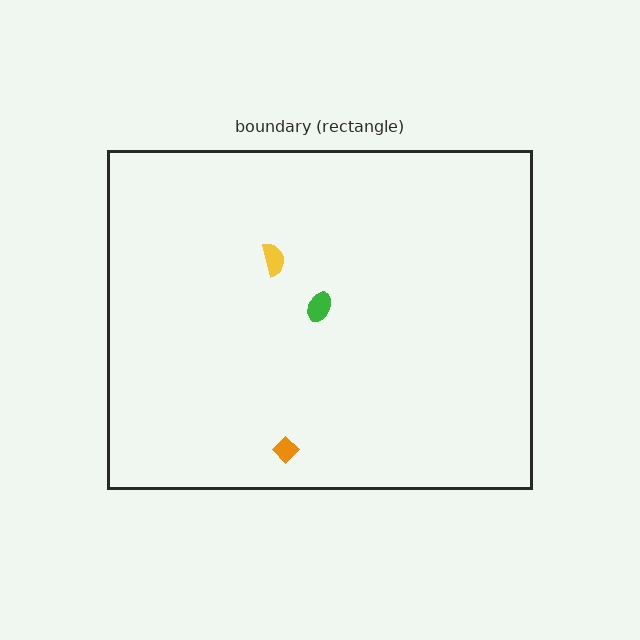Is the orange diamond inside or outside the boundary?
Inside.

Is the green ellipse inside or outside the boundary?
Inside.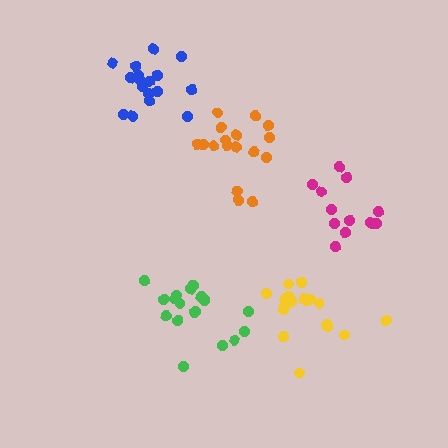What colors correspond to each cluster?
The clusters are colored: magenta, green, blue, orange, yellow.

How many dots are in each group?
Group 1: 13 dots, Group 2: 18 dots, Group 3: 17 dots, Group 4: 17 dots, Group 5: 18 dots (83 total).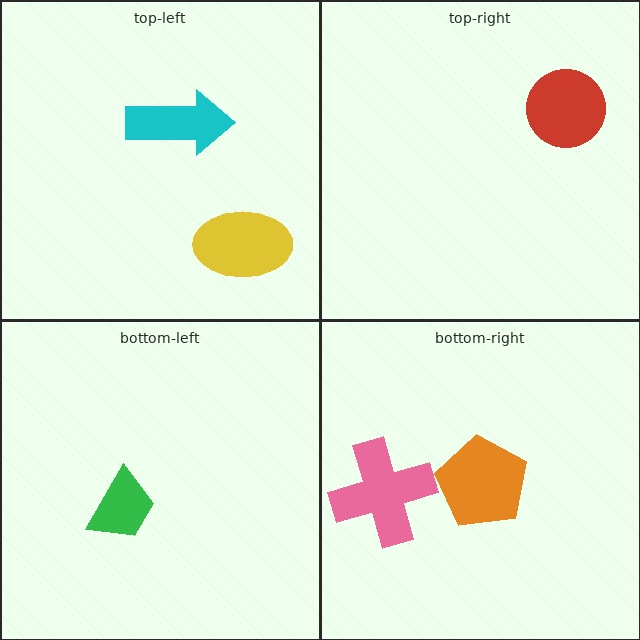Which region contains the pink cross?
The bottom-right region.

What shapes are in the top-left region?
The cyan arrow, the yellow ellipse.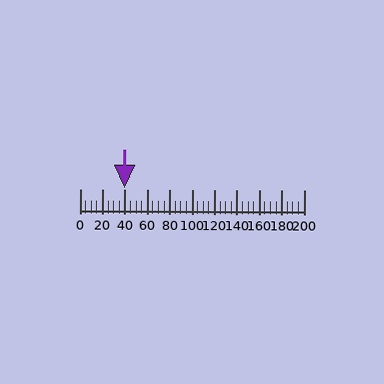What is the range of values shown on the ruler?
The ruler shows values from 0 to 200.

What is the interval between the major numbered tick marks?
The major tick marks are spaced 20 units apart.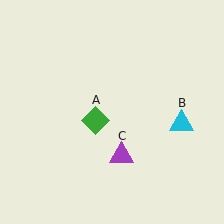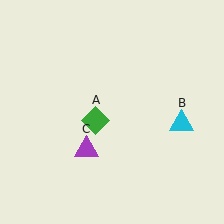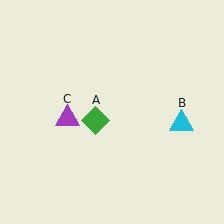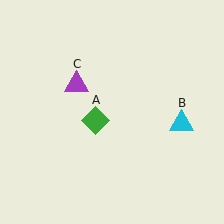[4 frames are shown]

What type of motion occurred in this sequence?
The purple triangle (object C) rotated clockwise around the center of the scene.